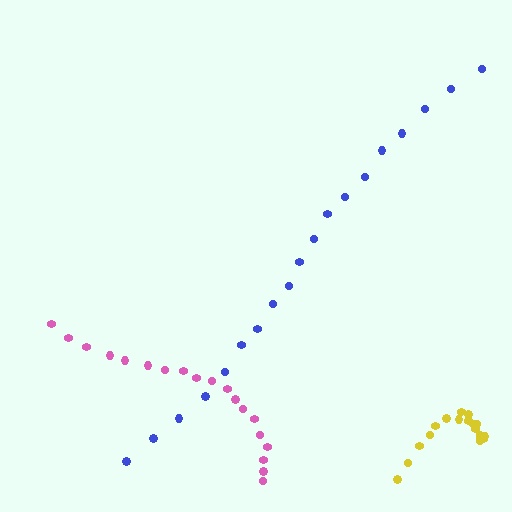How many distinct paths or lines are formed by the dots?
There are 3 distinct paths.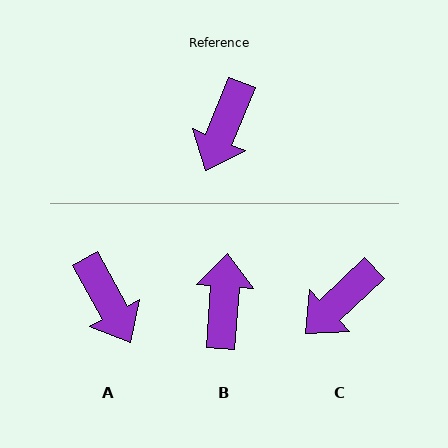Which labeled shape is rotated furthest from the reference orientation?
B, about 162 degrees away.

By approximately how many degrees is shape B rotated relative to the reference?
Approximately 162 degrees clockwise.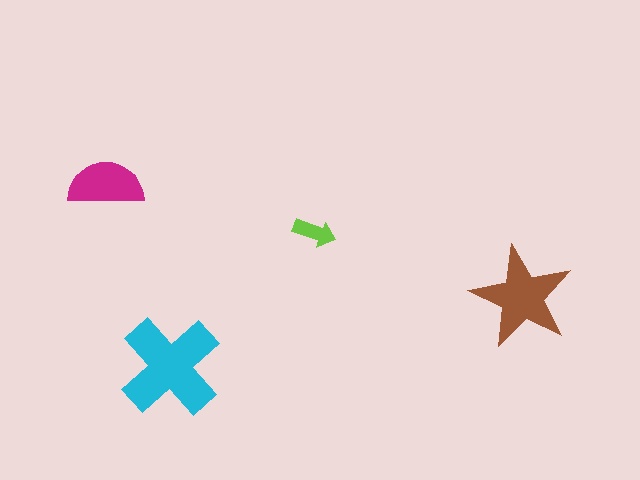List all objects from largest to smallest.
The cyan cross, the brown star, the magenta semicircle, the lime arrow.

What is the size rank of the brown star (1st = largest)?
2nd.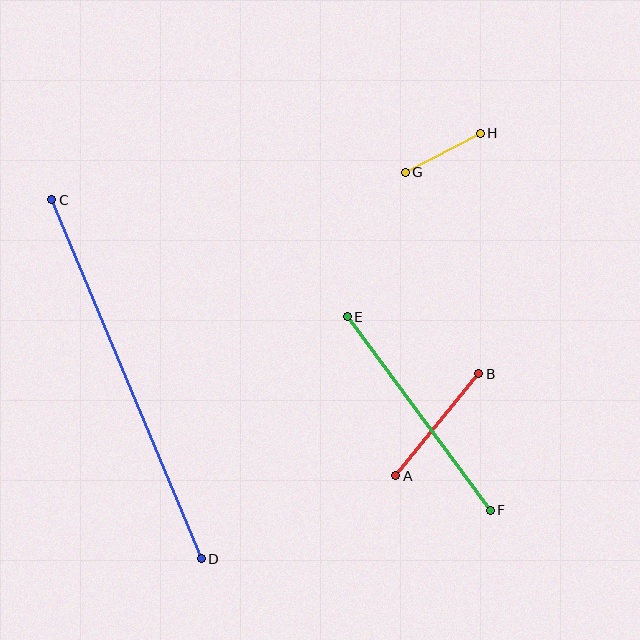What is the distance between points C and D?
The distance is approximately 389 pixels.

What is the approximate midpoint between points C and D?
The midpoint is at approximately (127, 379) pixels.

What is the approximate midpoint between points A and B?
The midpoint is at approximately (437, 425) pixels.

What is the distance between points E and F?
The distance is approximately 241 pixels.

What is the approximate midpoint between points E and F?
The midpoint is at approximately (419, 413) pixels.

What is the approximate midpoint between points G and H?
The midpoint is at approximately (443, 153) pixels.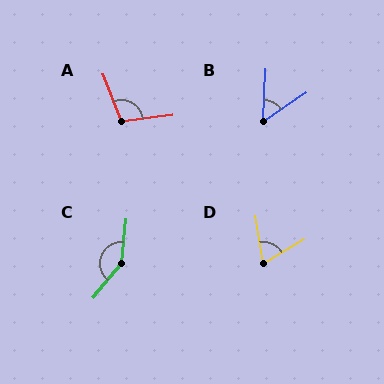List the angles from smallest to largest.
B (53°), D (67°), A (104°), C (146°).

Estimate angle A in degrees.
Approximately 104 degrees.